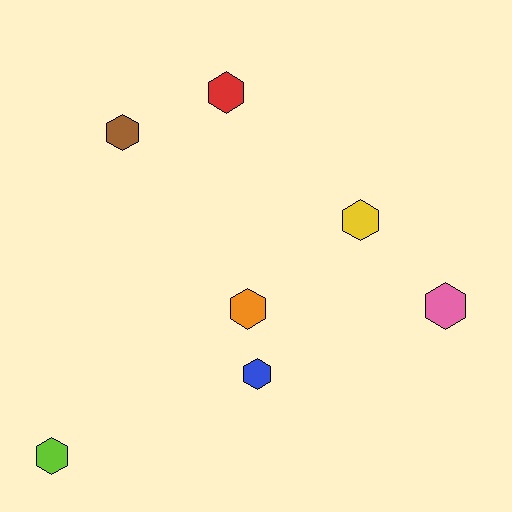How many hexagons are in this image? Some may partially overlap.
There are 7 hexagons.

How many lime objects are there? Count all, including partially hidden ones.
There is 1 lime object.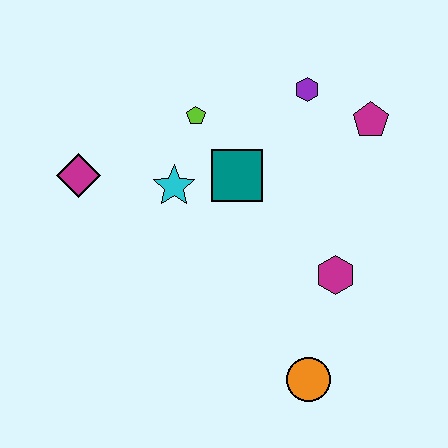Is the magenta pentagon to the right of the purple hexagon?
Yes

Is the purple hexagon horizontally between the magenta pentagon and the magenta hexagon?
No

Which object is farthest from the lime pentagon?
The orange circle is farthest from the lime pentagon.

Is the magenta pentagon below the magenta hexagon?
No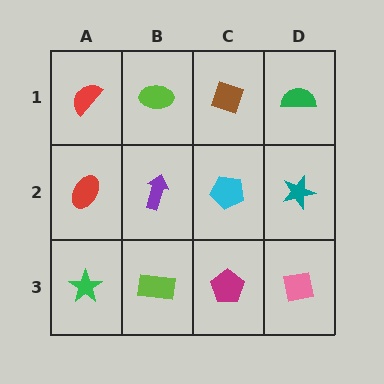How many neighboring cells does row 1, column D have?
2.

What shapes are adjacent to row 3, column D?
A teal star (row 2, column D), a magenta pentagon (row 3, column C).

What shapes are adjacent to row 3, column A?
A red ellipse (row 2, column A), a lime rectangle (row 3, column B).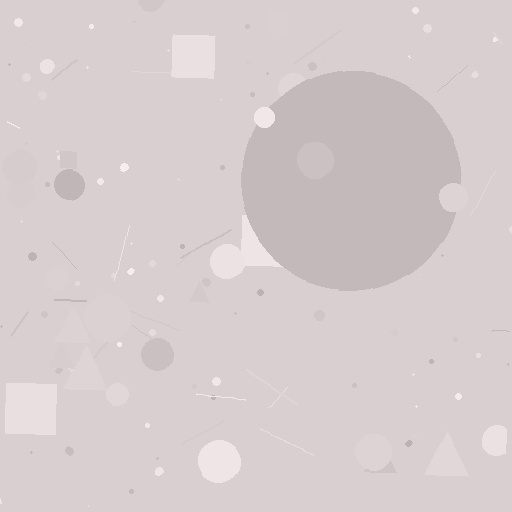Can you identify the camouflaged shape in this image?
The camouflaged shape is a circle.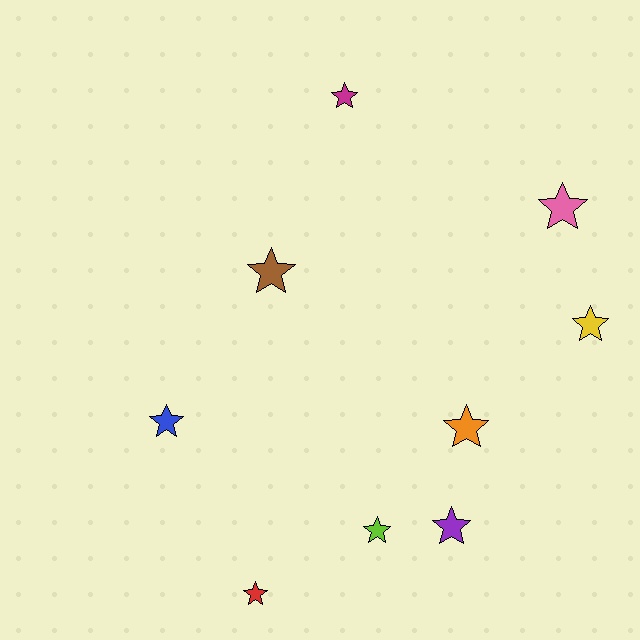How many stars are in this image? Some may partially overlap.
There are 9 stars.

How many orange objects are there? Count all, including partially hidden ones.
There is 1 orange object.